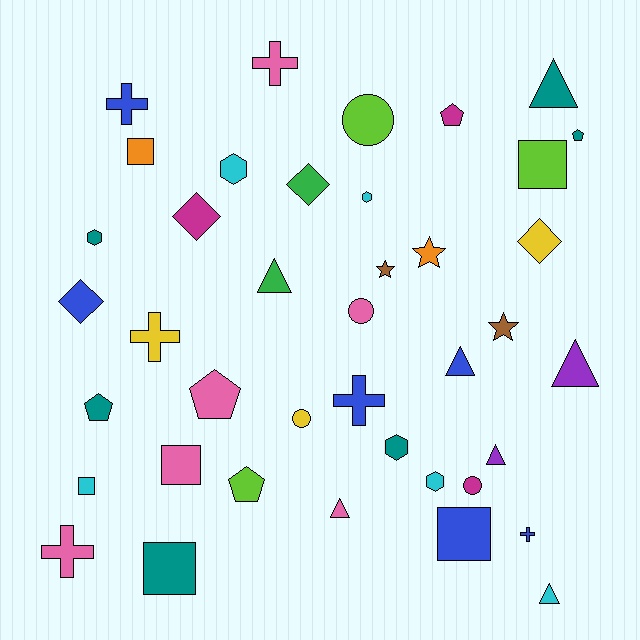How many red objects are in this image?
There are no red objects.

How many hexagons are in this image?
There are 5 hexagons.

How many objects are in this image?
There are 40 objects.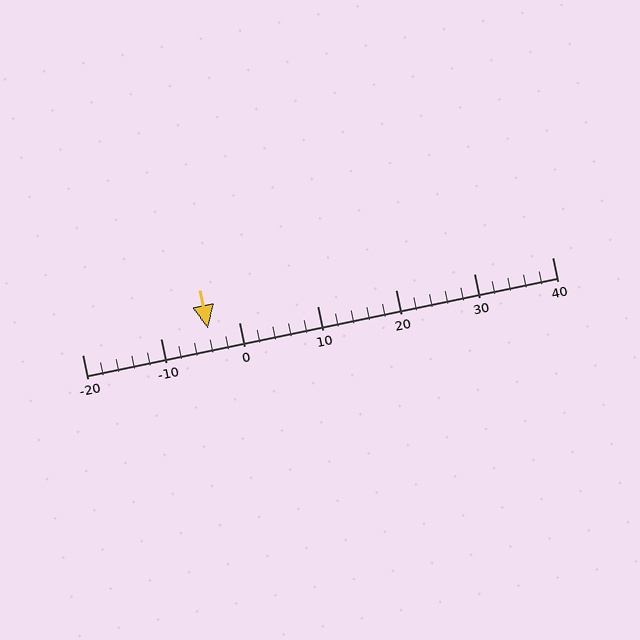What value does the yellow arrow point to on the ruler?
The yellow arrow points to approximately -4.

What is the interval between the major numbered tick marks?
The major tick marks are spaced 10 units apart.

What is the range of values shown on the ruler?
The ruler shows values from -20 to 40.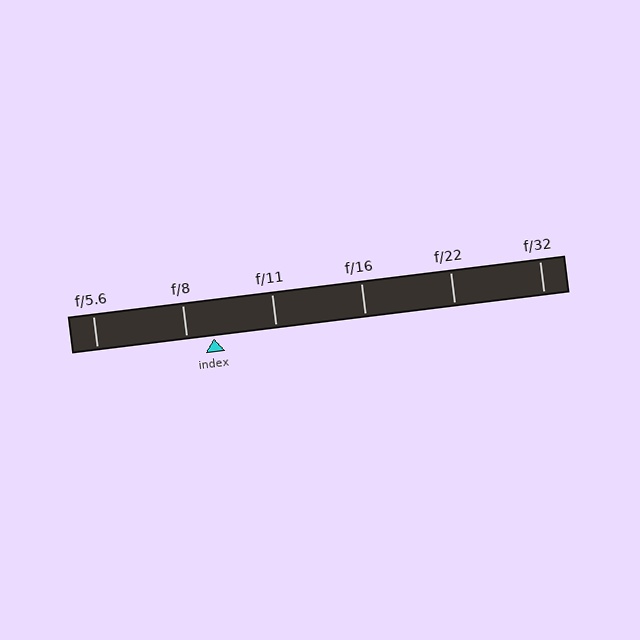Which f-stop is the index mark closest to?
The index mark is closest to f/8.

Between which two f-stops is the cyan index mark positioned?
The index mark is between f/8 and f/11.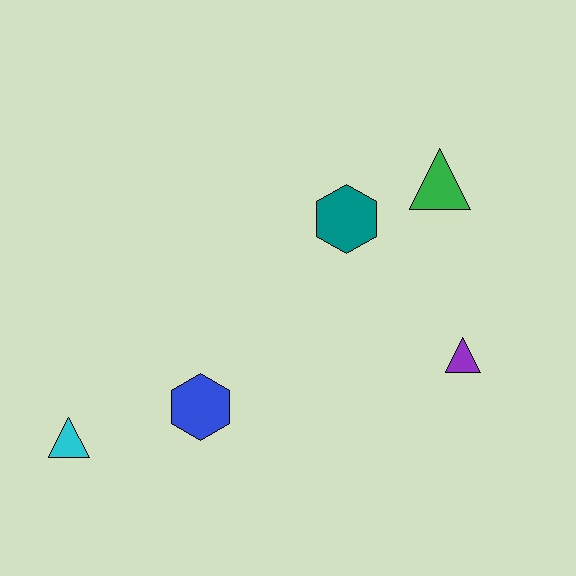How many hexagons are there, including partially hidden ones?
There are 2 hexagons.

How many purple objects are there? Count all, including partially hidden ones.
There is 1 purple object.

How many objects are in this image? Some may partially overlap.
There are 5 objects.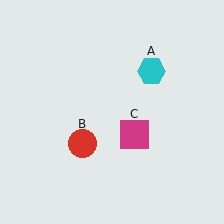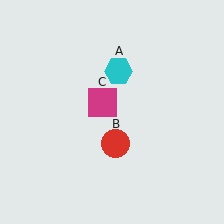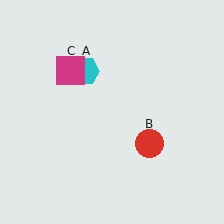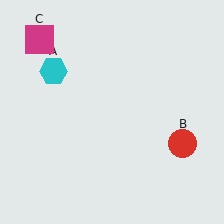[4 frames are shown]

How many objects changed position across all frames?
3 objects changed position: cyan hexagon (object A), red circle (object B), magenta square (object C).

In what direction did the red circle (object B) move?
The red circle (object B) moved right.